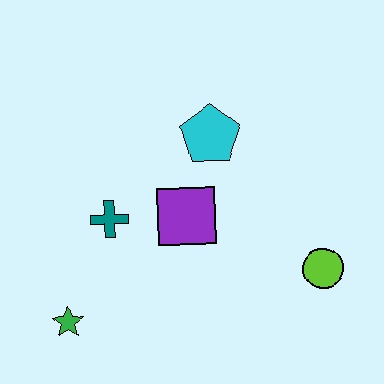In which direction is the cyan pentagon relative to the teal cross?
The cyan pentagon is to the right of the teal cross.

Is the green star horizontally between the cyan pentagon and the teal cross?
No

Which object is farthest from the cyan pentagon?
The green star is farthest from the cyan pentagon.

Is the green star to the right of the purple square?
No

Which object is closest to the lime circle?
The purple square is closest to the lime circle.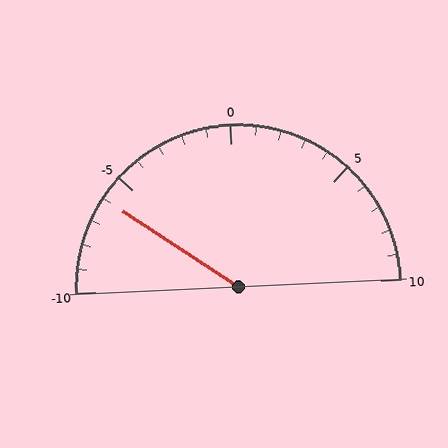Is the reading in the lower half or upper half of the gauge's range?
The reading is in the lower half of the range (-10 to 10).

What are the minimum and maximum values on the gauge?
The gauge ranges from -10 to 10.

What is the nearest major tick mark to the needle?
The nearest major tick mark is -5.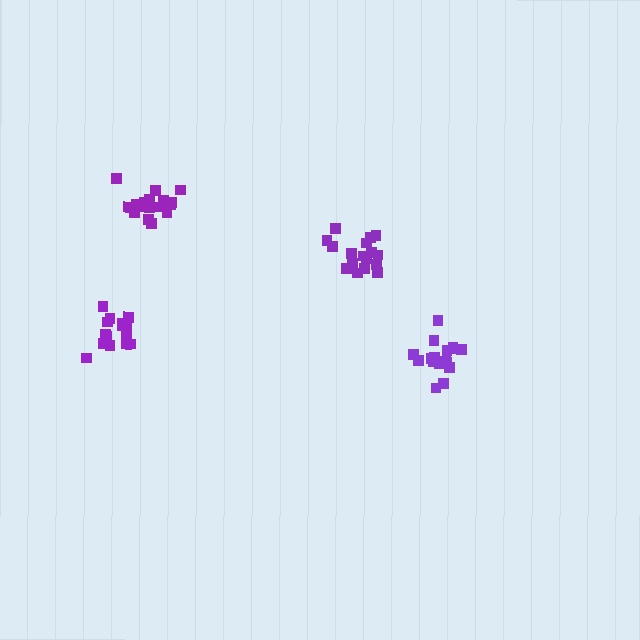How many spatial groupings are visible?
There are 4 spatial groupings.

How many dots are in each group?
Group 1: 17 dots, Group 2: 15 dots, Group 3: 19 dots, Group 4: 18 dots (69 total).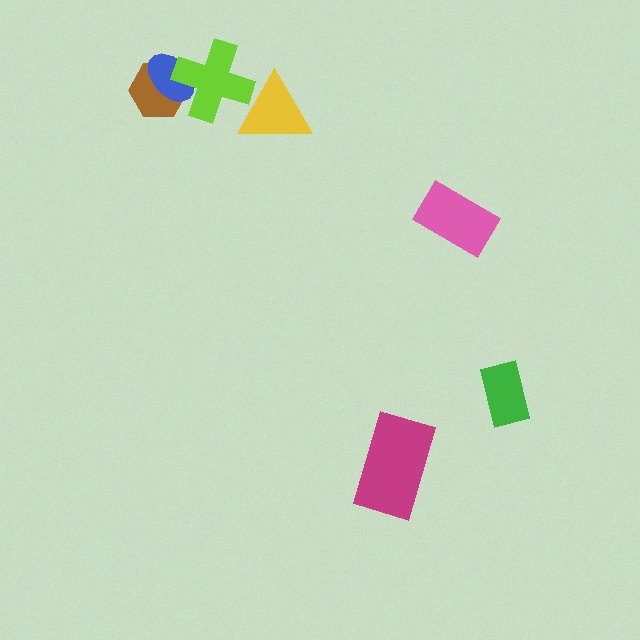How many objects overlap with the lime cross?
3 objects overlap with the lime cross.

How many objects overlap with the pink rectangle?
0 objects overlap with the pink rectangle.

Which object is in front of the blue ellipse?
The lime cross is in front of the blue ellipse.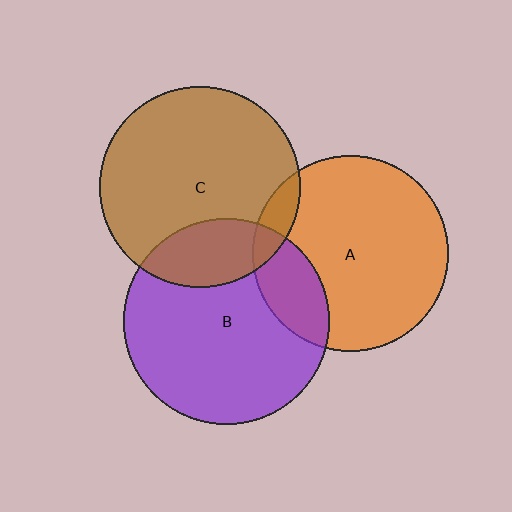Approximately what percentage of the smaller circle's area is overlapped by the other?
Approximately 20%.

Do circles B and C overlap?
Yes.